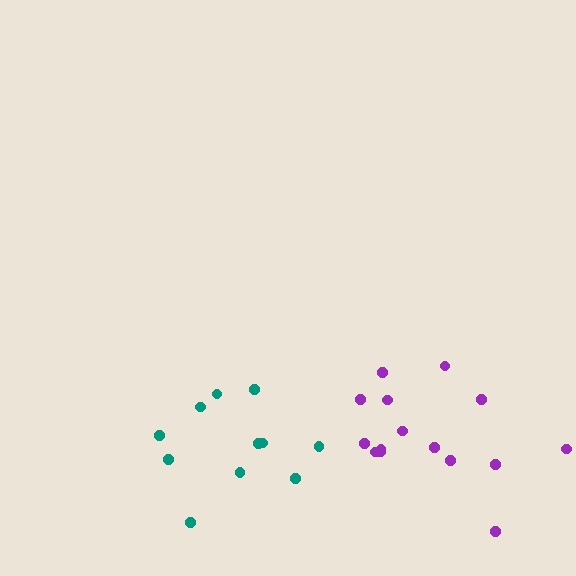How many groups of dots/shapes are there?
There are 2 groups.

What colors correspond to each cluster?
The clusters are colored: teal, purple.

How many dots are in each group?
Group 1: 12 dots, Group 2: 15 dots (27 total).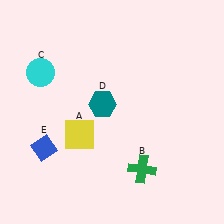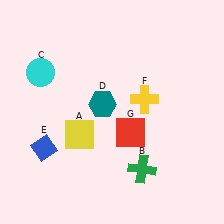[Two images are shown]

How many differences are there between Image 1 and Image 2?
There are 2 differences between the two images.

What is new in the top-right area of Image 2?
A yellow cross (F) was added in the top-right area of Image 2.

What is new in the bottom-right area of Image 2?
A red square (G) was added in the bottom-right area of Image 2.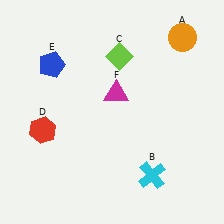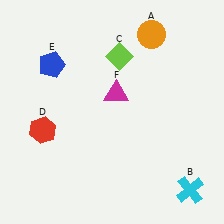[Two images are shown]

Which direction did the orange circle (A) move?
The orange circle (A) moved left.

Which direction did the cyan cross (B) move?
The cyan cross (B) moved right.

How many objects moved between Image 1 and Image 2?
2 objects moved between the two images.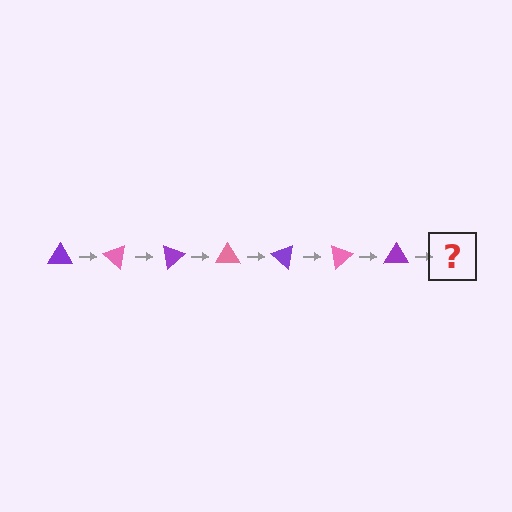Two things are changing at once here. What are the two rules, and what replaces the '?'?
The two rules are that it rotates 40 degrees each step and the color cycles through purple and pink. The '?' should be a pink triangle, rotated 280 degrees from the start.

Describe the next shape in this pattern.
It should be a pink triangle, rotated 280 degrees from the start.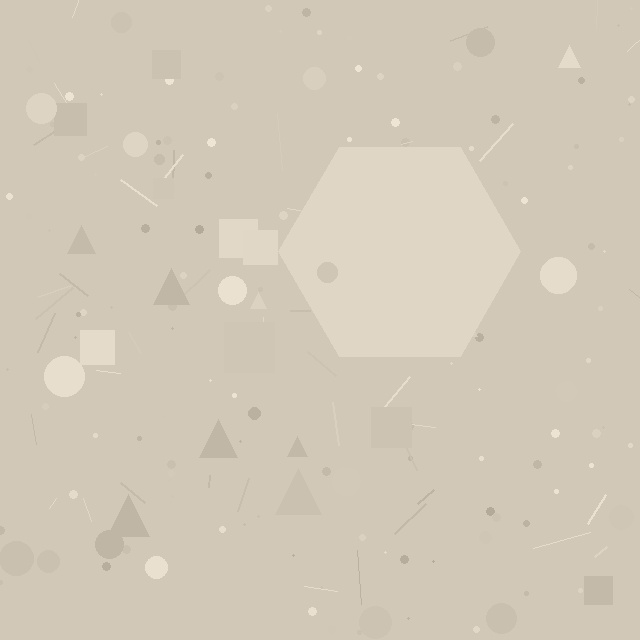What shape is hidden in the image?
A hexagon is hidden in the image.